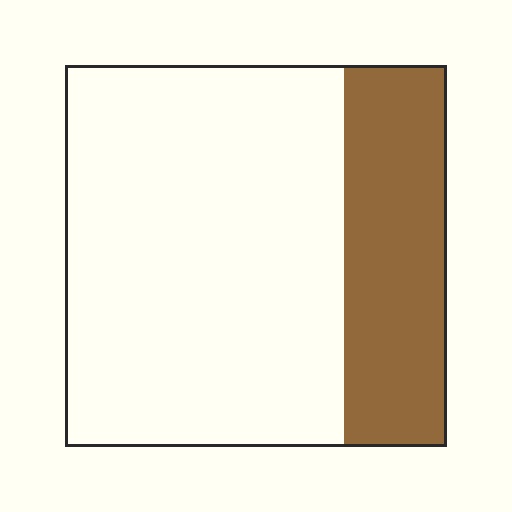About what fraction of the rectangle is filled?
About one quarter (1/4).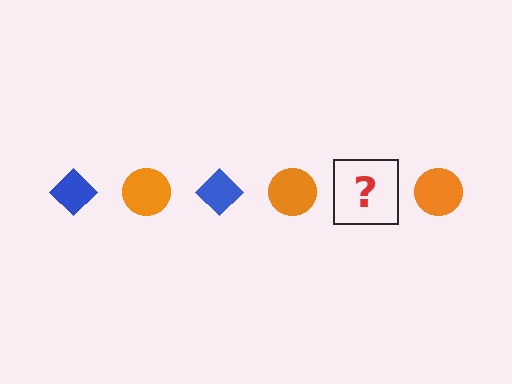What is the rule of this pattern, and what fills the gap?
The rule is that the pattern alternates between blue diamond and orange circle. The gap should be filled with a blue diamond.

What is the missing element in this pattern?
The missing element is a blue diamond.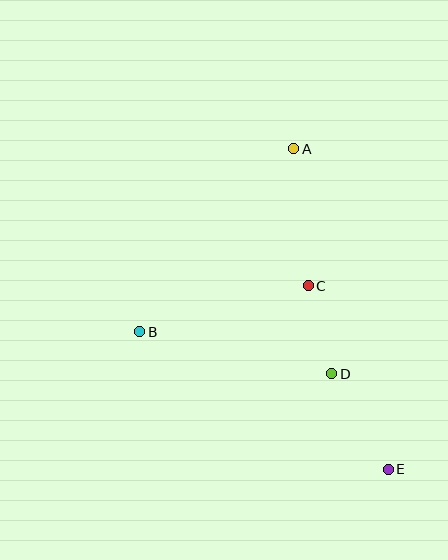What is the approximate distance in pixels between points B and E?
The distance between B and E is approximately 284 pixels.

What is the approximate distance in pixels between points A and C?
The distance between A and C is approximately 138 pixels.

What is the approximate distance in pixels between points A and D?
The distance between A and D is approximately 228 pixels.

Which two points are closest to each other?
Points C and D are closest to each other.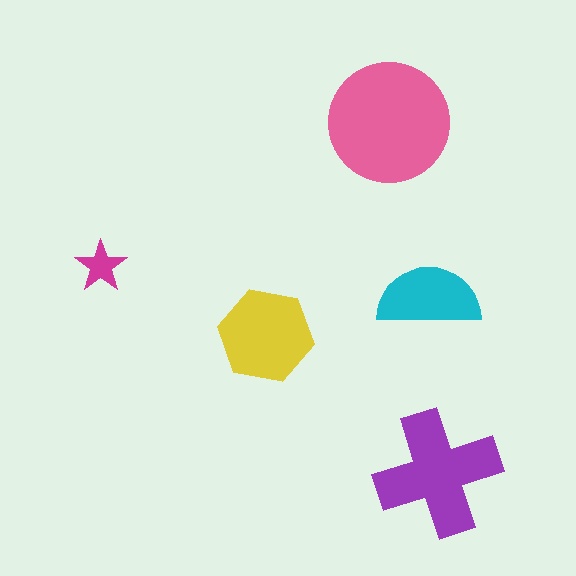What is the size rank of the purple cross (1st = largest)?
2nd.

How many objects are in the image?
There are 5 objects in the image.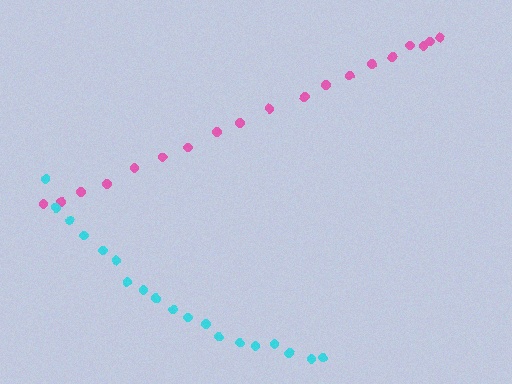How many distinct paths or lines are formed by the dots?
There are 2 distinct paths.